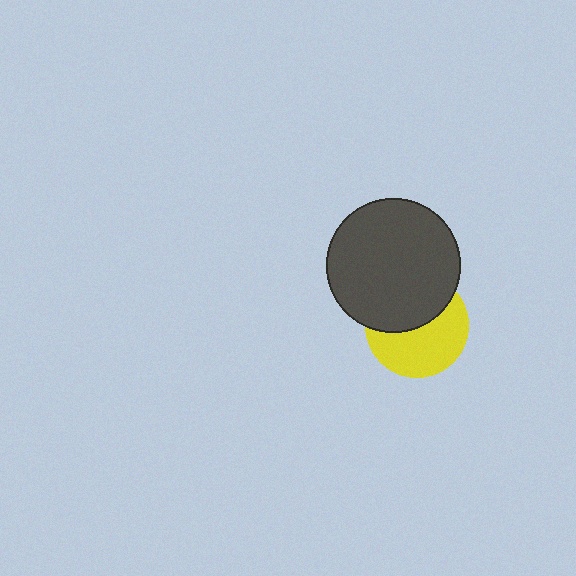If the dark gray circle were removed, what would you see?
You would see the complete yellow circle.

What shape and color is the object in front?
The object in front is a dark gray circle.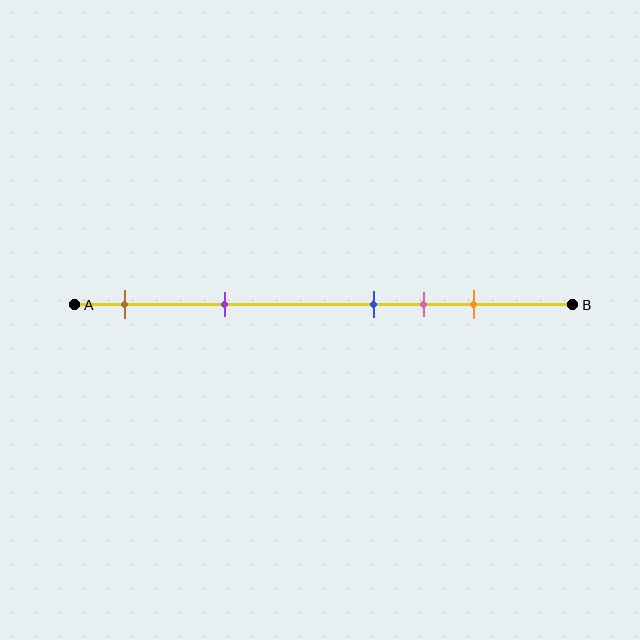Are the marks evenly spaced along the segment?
No, the marks are not evenly spaced.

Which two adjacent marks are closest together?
The blue and pink marks are the closest adjacent pair.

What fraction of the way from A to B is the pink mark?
The pink mark is approximately 70% (0.7) of the way from A to B.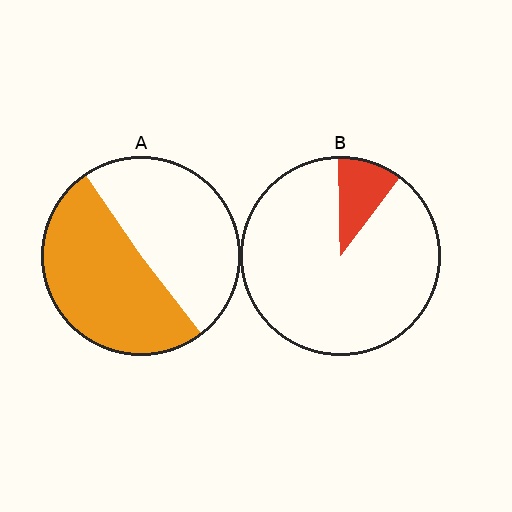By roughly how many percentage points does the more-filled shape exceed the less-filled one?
By roughly 40 percentage points (A over B).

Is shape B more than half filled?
No.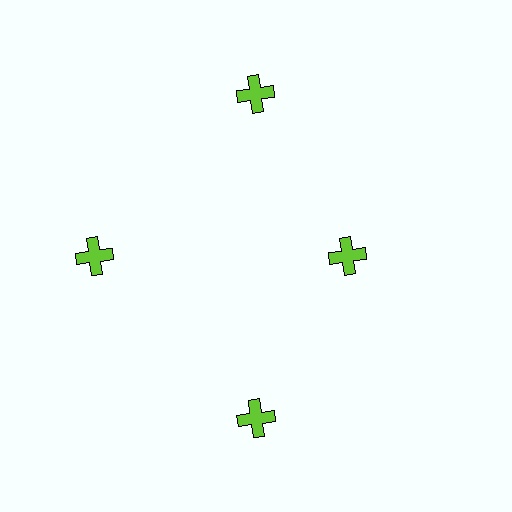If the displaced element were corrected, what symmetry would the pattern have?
It would have 4-fold rotational symmetry — the pattern would map onto itself every 90 degrees.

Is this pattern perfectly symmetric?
No. The 4 lime crosses are arranged in a ring, but one element near the 3 o'clock position is pulled inward toward the center, breaking the 4-fold rotational symmetry.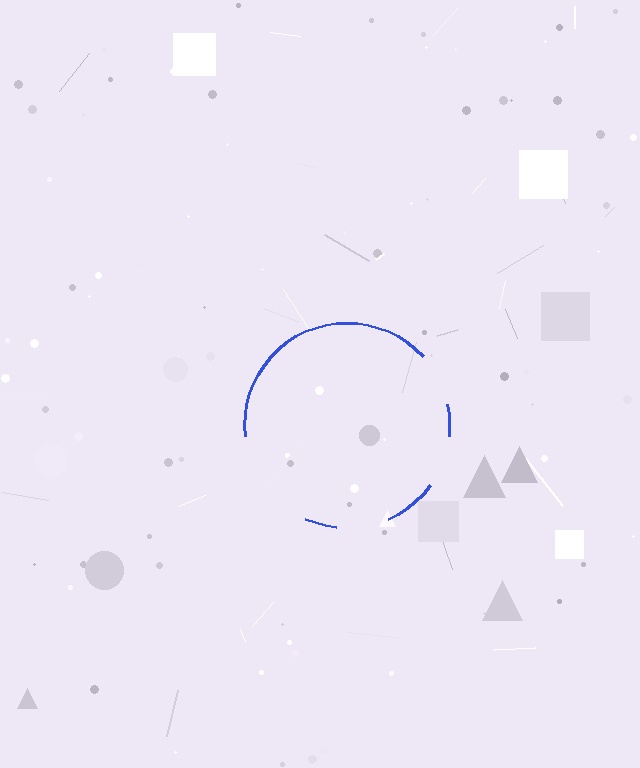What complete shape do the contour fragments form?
The contour fragments form a circle.